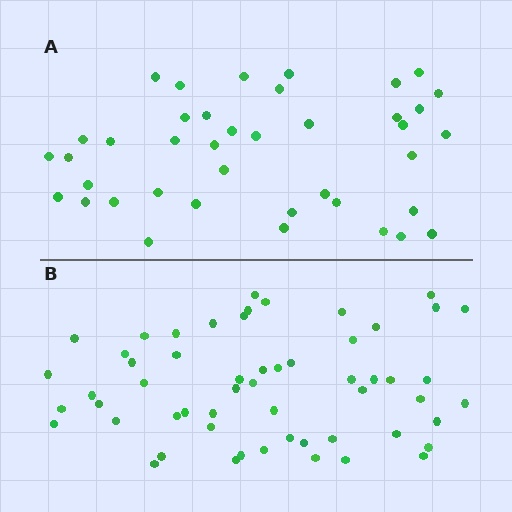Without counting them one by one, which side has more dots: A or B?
Region B (the bottom region) has more dots.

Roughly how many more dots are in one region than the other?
Region B has approximately 15 more dots than region A.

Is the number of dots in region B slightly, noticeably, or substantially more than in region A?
Region B has noticeably more, but not dramatically so. The ratio is roughly 1.4 to 1.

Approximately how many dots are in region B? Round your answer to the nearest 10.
About 60 dots. (The exact count is 56, which rounds to 60.)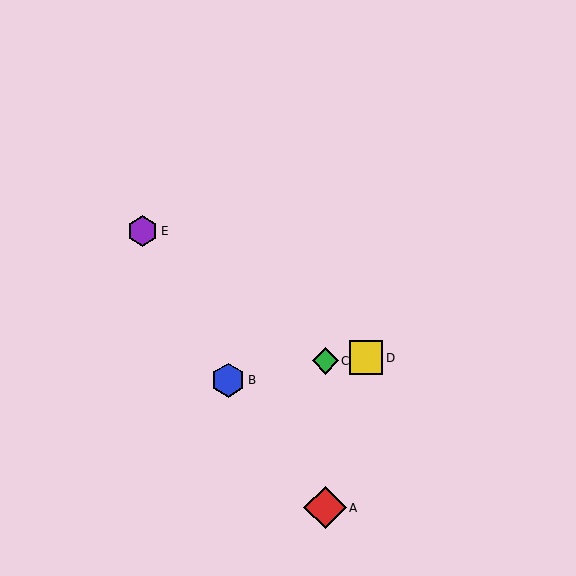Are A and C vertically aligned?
Yes, both are at x≈325.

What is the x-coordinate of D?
Object D is at x≈366.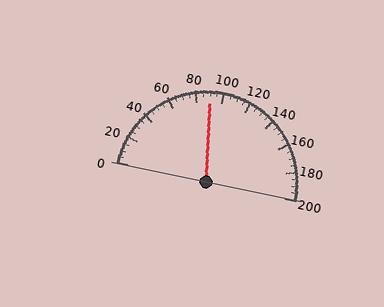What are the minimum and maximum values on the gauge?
The gauge ranges from 0 to 200.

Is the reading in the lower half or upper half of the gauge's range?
The reading is in the lower half of the range (0 to 200).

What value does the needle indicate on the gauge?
The needle indicates approximately 90.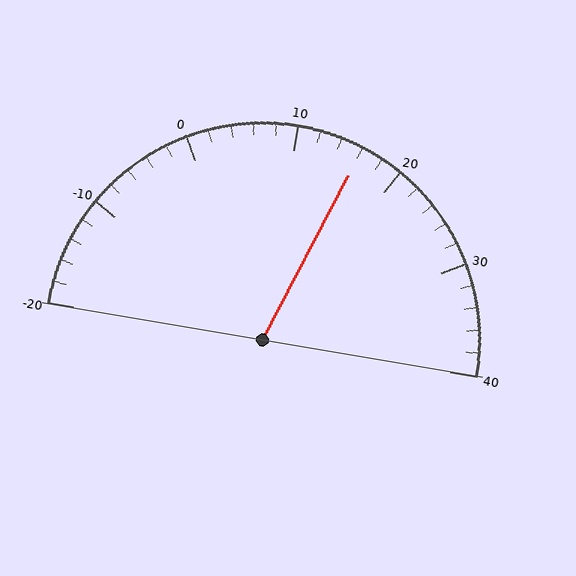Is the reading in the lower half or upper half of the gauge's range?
The reading is in the upper half of the range (-20 to 40).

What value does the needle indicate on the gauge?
The needle indicates approximately 16.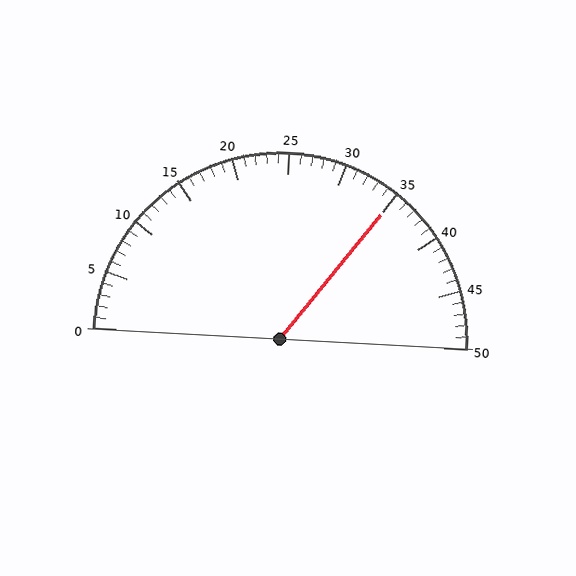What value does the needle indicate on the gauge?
The needle indicates approximately 35.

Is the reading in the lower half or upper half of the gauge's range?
The reading is in the upper half of the range (0 to 50).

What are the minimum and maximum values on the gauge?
The gauge ranges from 0 to 50.